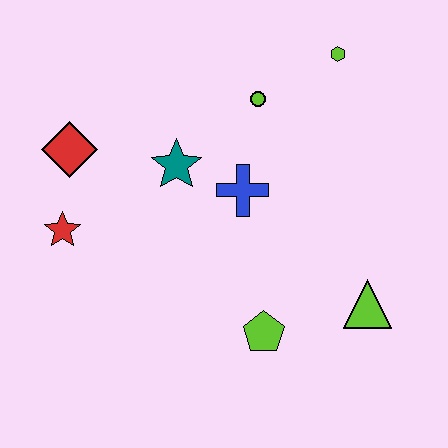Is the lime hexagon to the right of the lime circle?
Yes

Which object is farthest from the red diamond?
The lime triangle is farthest from the red diamond.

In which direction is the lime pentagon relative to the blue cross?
The lime pentagon is below the blue cross.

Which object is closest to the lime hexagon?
The lime circle is closest to the lime hexagon.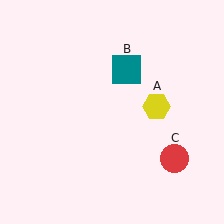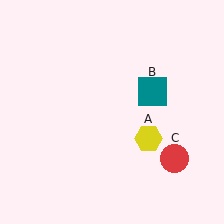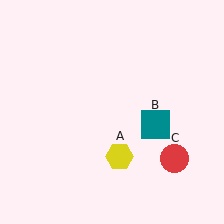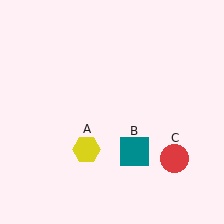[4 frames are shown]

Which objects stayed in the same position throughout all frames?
Red circle (object C) remained stationary.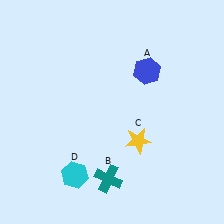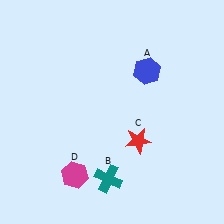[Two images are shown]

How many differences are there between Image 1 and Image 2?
There are 2 differences between the two images.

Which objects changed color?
C changed from yellow to red. D changed from cyan to magenta.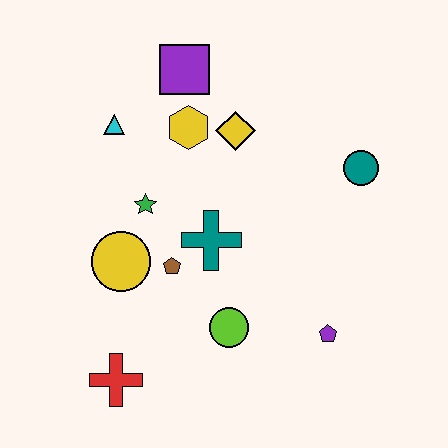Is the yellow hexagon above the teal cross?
Yes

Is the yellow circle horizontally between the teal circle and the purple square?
No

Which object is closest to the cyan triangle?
The yellow hexagon is closest to the cyan triangle.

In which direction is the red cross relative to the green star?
The red cross is below the green star.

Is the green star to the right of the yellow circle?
Yes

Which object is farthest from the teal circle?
The red cross is farthest from the teal circle.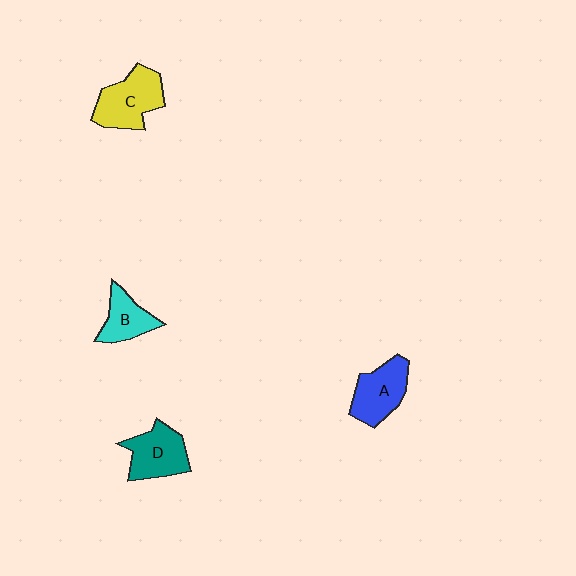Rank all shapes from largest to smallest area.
From largest to smallest: C (yellow), D (teal), A (blue), B (cyan).